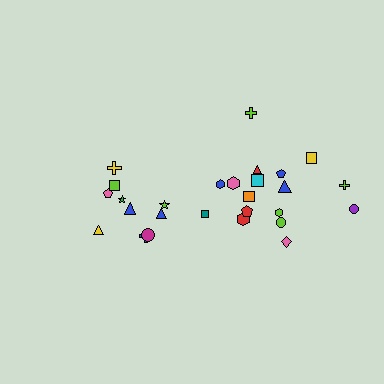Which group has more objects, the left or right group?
The right group.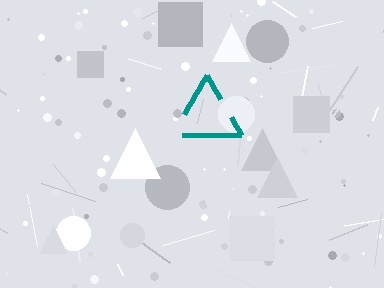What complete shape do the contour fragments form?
The contour fragments form a triangle.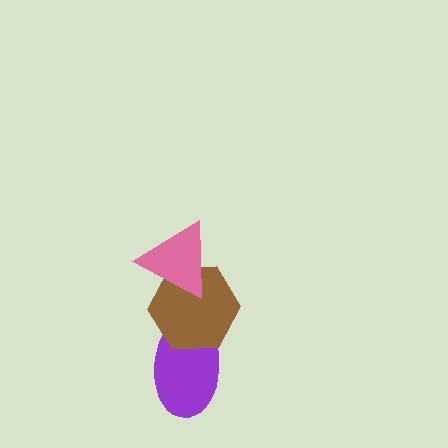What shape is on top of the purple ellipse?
The brown hexagon is on top of the purple ellipse.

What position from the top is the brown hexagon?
The brown hexagon is 2nd from the top.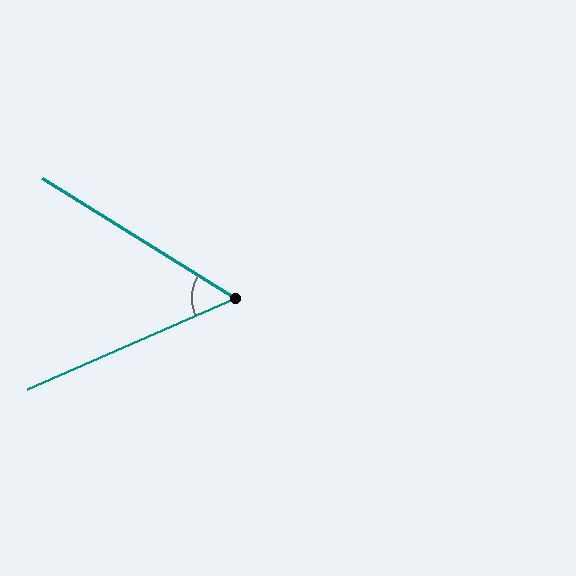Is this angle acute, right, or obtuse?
It is acute.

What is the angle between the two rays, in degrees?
Approximately 55 degrees.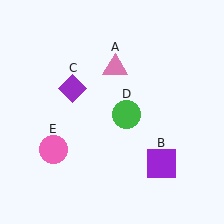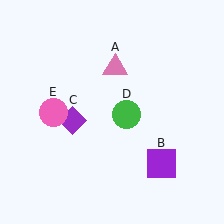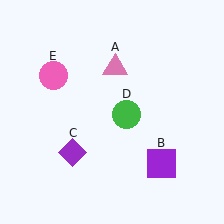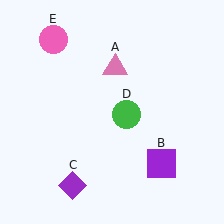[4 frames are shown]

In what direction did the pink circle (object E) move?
The pink circle (object E) moved up.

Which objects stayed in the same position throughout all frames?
Pink triangle (object A) and purple square (object B) and green circle (object D) remained stationary.